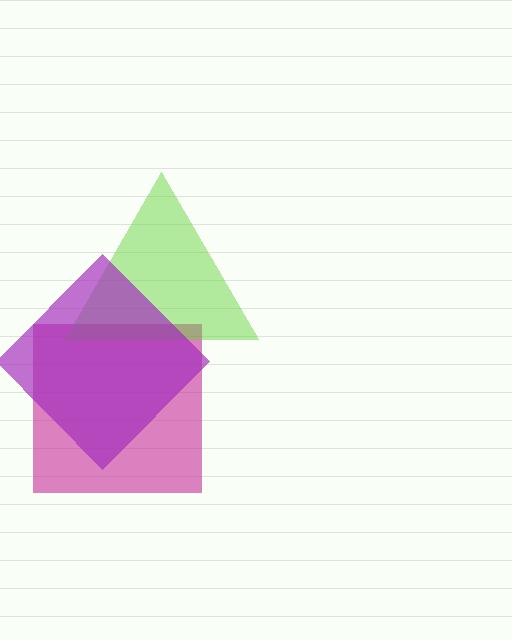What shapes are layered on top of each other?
The layered shapes are: a magenta square, a lime triangle, a purple diamond.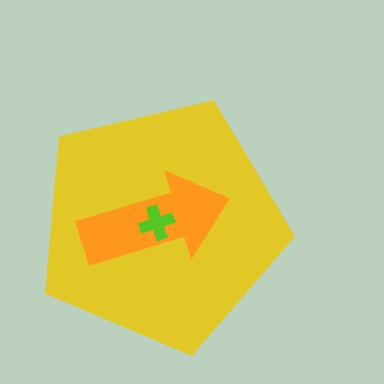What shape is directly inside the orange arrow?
The lime cross.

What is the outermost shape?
The yellow pentagon.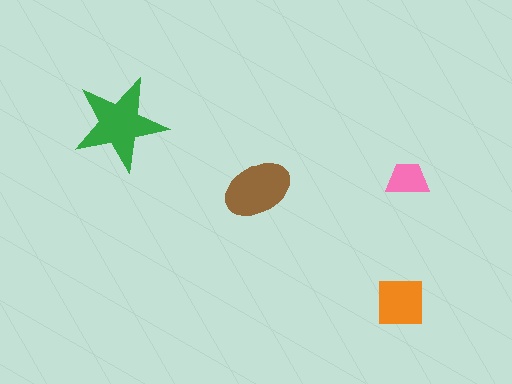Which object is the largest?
The green star.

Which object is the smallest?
The pink trapezoid.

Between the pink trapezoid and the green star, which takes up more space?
The green star.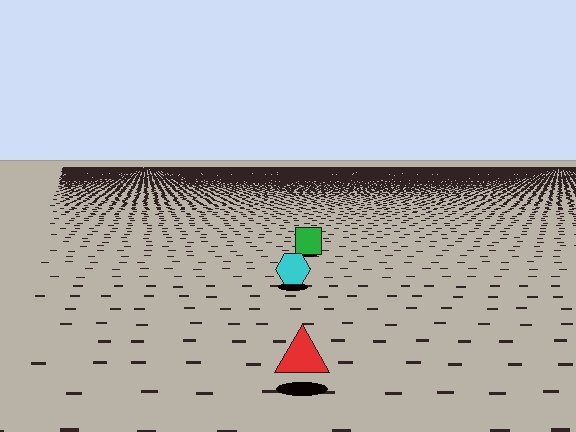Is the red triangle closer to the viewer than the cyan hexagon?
Yes. The red triangle is closer — you can tell from the texture gradient: the ground texture is coarser near it.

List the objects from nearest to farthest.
From nearest to farthest: the red triangle, the cyan hexagon, the green square.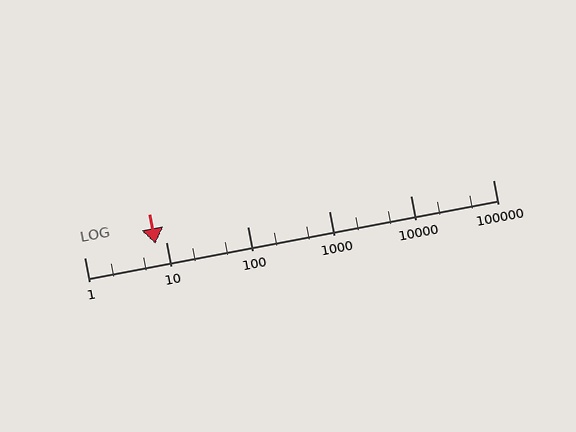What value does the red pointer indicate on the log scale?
The pointer indicates approximately 7.5.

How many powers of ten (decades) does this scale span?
The scale spans 5 decades, from 1 to 100000.